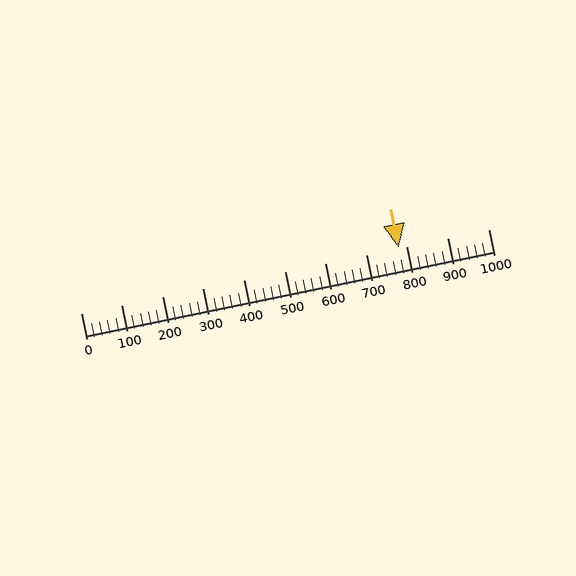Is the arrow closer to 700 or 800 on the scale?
The arrow is closer to 800.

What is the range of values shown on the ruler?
The ruler shows values from 0 to 1000.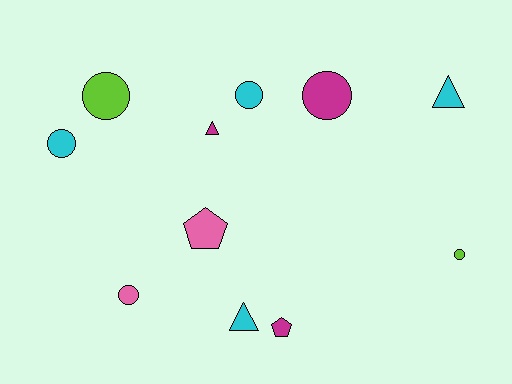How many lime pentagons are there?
There are no lime pentagons.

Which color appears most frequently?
Cyan, with 4 objects.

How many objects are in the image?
There are 11 objects.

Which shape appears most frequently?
Circle, with 6 objects.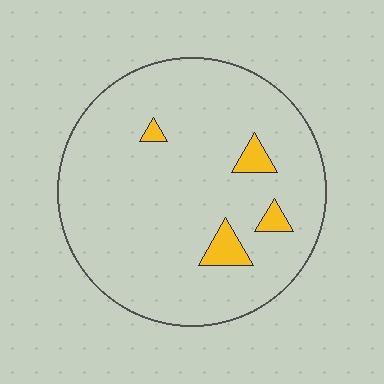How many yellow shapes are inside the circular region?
4.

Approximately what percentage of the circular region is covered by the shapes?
Approximately 5%.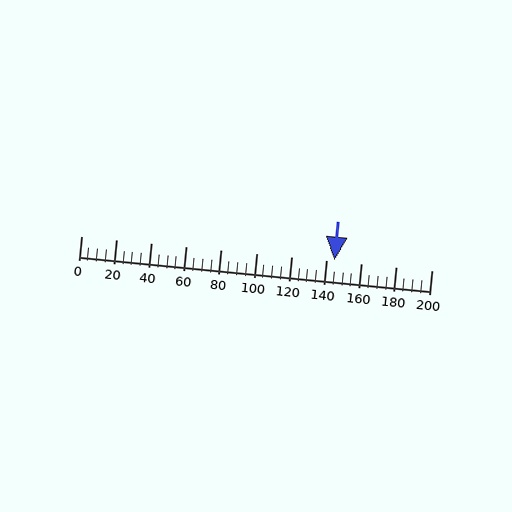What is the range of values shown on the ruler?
The ruler shows values from 0 to 200.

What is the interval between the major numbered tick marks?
The major tick marks are spaced 20 units apart.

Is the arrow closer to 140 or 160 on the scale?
The arrow is closer to 140.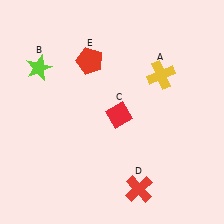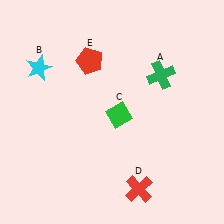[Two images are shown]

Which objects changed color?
A changed from yellow to green. B changed from lime to cyan. C changed from red to green.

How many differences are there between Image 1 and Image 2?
There are 3 differences between the two images.